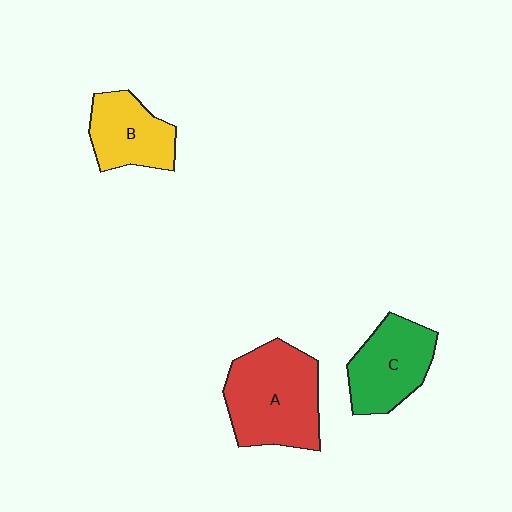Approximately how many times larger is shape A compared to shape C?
Approximately 1.4 times.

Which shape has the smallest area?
Shape B (yellow).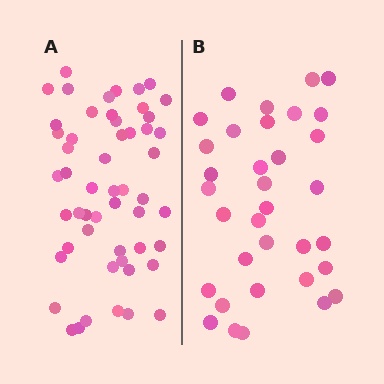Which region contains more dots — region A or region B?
Region A (the left region) has more dots.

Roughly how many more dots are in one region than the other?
Region A has approximately 20 more dots than region B.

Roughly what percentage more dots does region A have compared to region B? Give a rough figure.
About 55% more.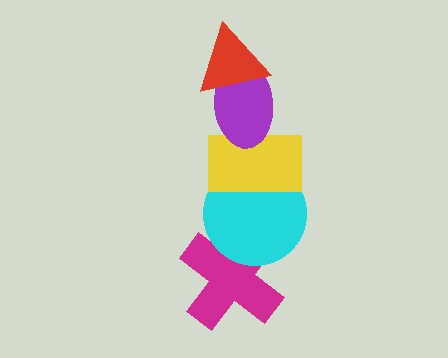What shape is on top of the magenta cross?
The cyan circle is on top of the magenta cross.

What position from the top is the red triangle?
The red triangle is 1st from the top.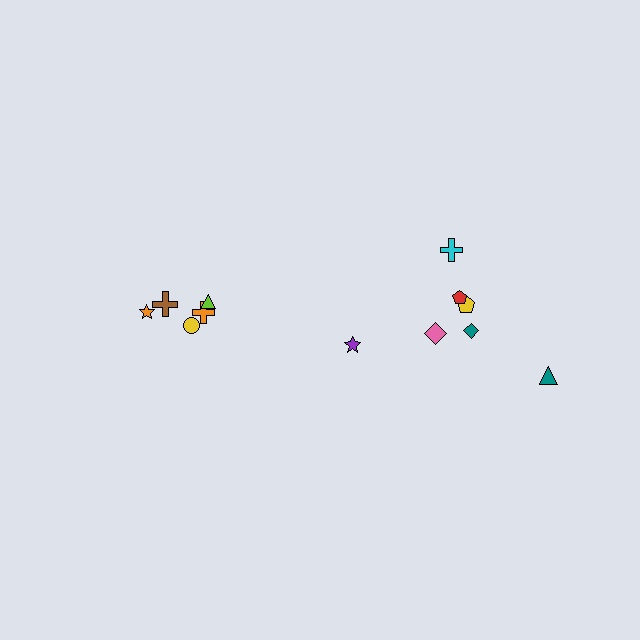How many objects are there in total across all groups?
There are 12 objects.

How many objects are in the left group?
There are 5 objects.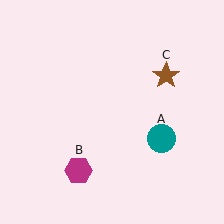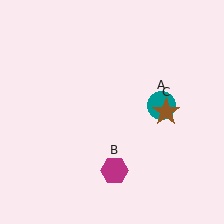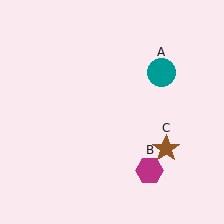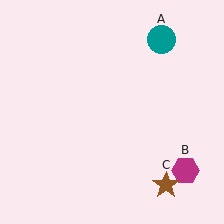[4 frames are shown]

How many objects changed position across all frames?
3 objects changed position: teal circle (object A), magenta hexagon (object B), brown star (object C).